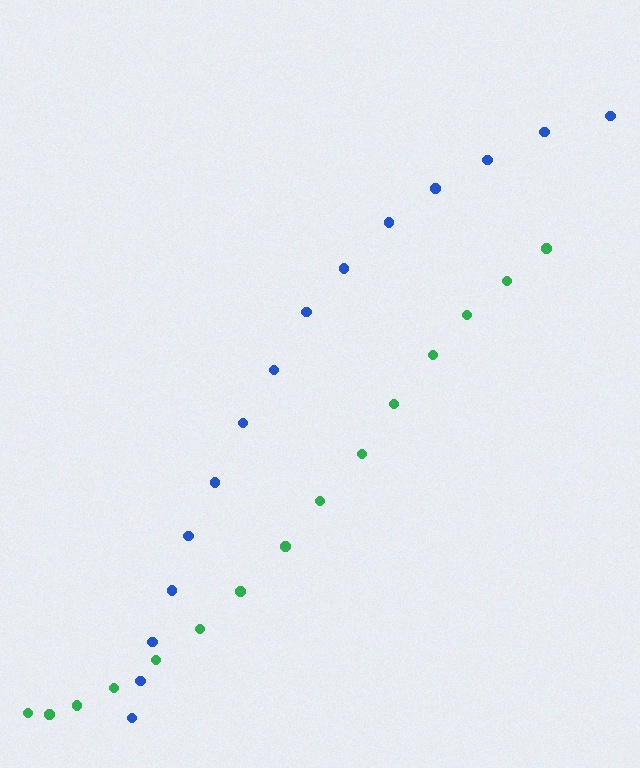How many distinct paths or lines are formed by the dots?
There are 2 distinct paths.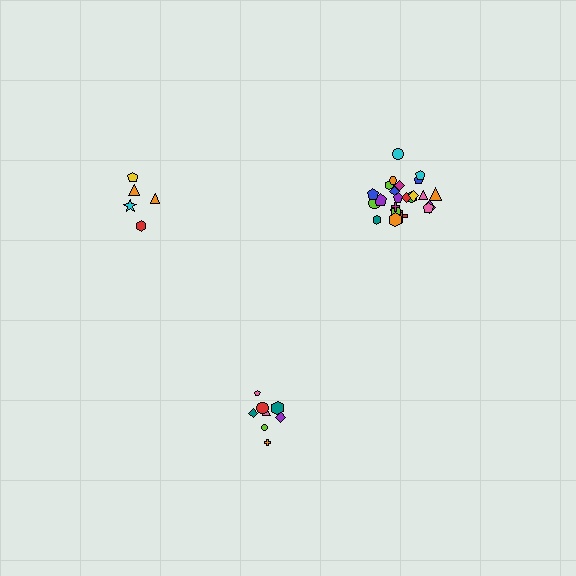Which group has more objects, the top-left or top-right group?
The top-right group.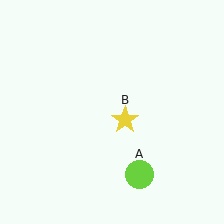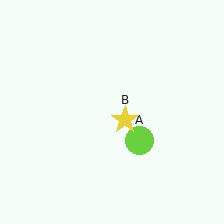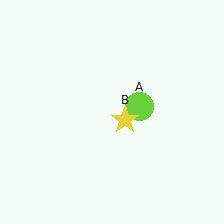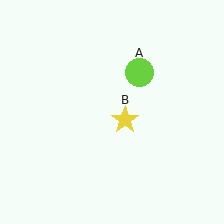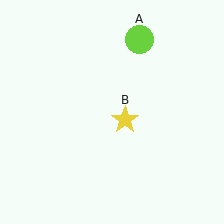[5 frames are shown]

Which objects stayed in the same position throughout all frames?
Yellow star (object B) remained stationary.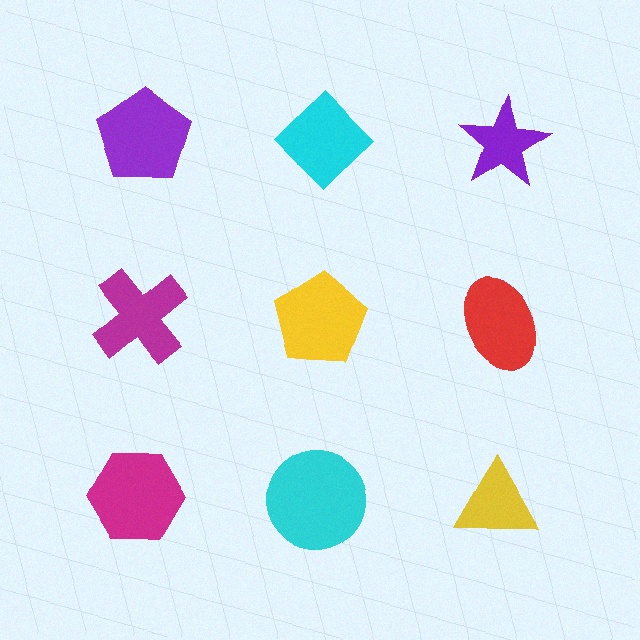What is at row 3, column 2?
A cyan circle.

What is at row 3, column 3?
A yellow triangle.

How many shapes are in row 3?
3 shapes.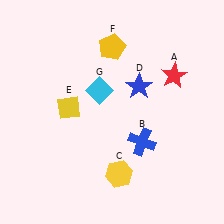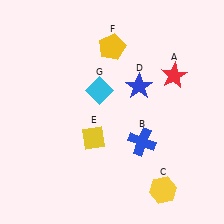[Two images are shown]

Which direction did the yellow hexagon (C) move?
The yellow hexagon (C) moved right.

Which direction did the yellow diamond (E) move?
The yellow diamond (E) moved down.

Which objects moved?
The objects that moved are: the yellow hexagon (C), the yellow diamond (E).